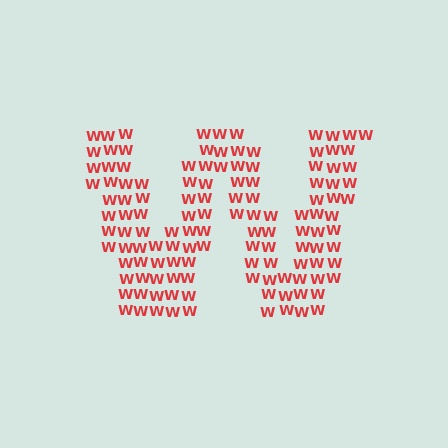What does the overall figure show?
The overall figure shows the letter W.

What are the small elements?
The small elements are letter W's.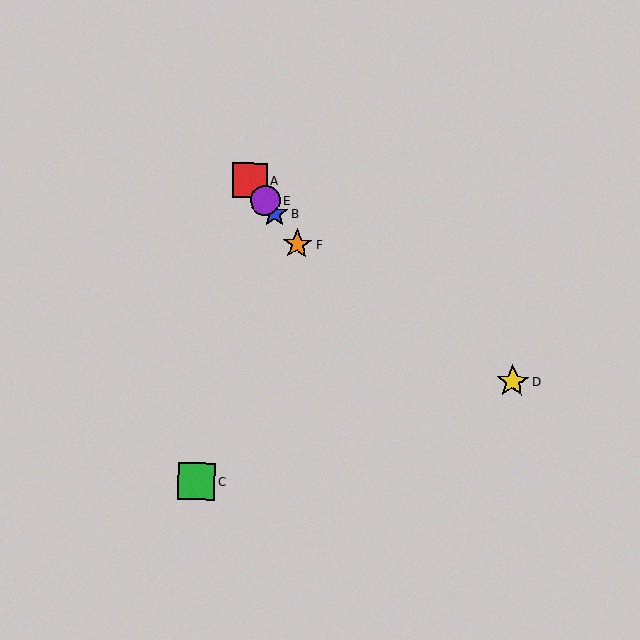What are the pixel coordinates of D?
Object D is at (512, 381).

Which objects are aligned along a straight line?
Objects A, B, E, F are aligned along a straight line.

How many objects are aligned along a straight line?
4 objects (A, B, E, F) are aligned along a straight line.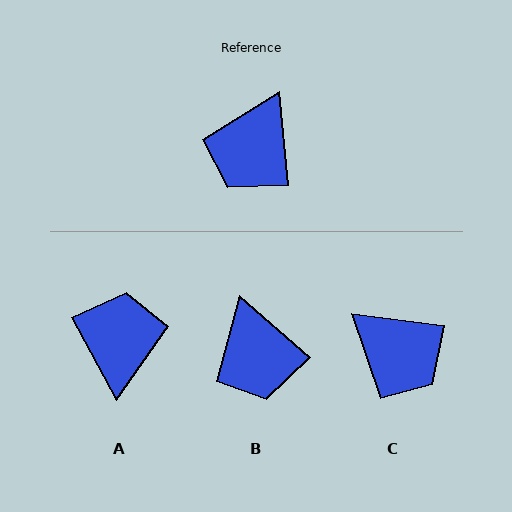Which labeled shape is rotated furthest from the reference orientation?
A, about 157 degrees away.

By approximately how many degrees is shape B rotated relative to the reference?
Approximately 43 degrees counter-clockwise.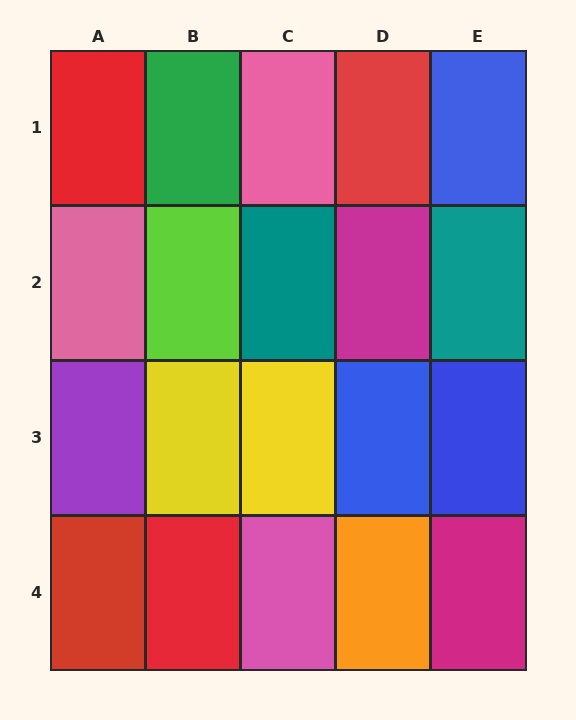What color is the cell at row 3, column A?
Purple.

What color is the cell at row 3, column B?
Yellow.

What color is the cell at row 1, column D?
Red.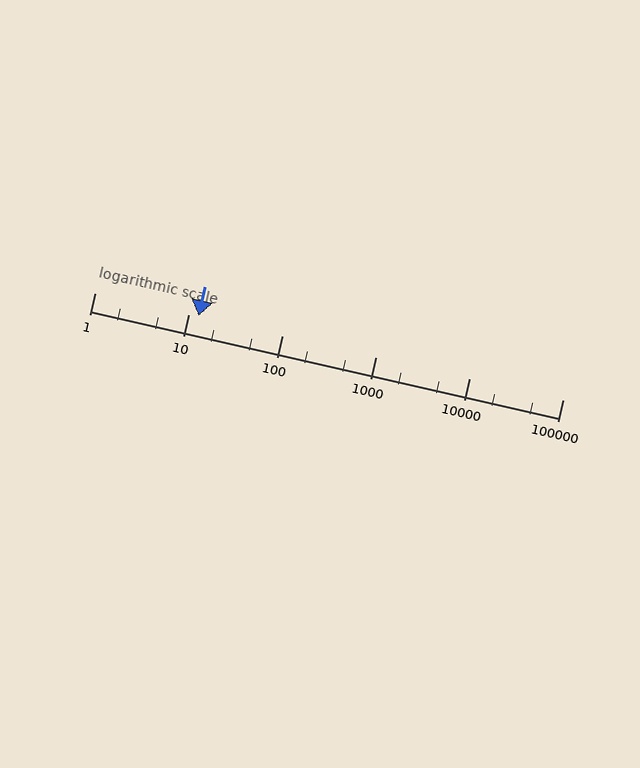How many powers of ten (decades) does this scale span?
The scale spans 5 decades, from 1 to 100000.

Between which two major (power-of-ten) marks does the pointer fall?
The pointer is between 10 and 100.